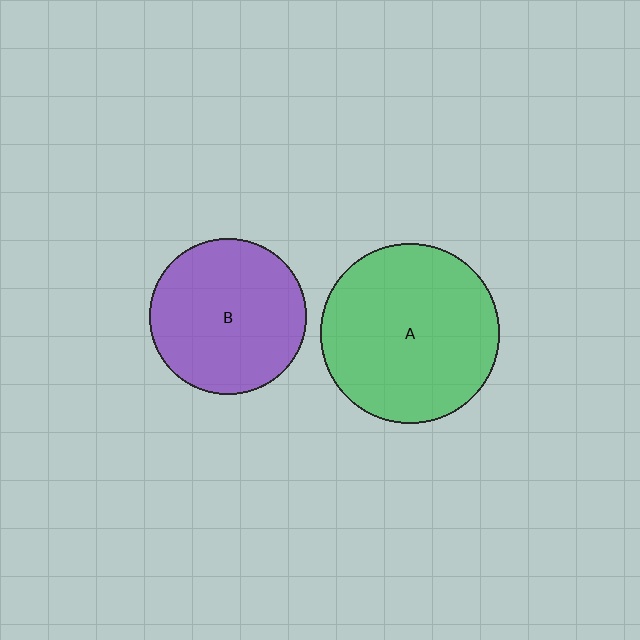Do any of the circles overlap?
No, none of the circles overlap.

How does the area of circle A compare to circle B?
Approximately 1.3 times.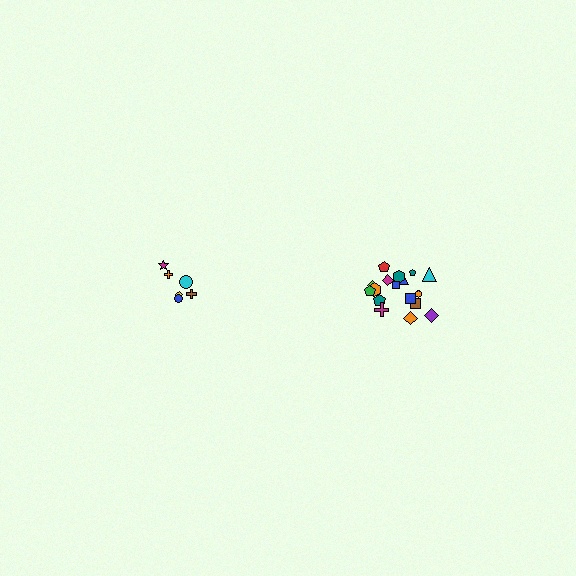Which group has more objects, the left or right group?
The right group.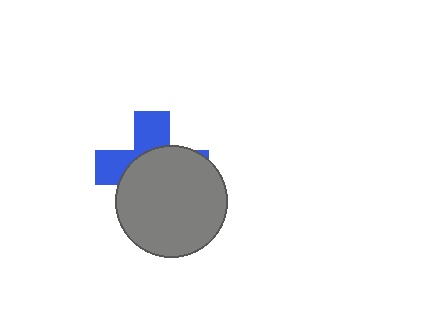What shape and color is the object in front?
The object in front is a gray circle.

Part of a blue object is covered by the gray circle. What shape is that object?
It is a cross.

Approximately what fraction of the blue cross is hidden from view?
Roughly 63% of the blue cross is hidden behind the gray circle.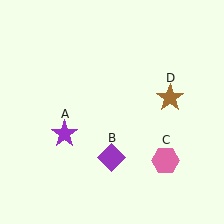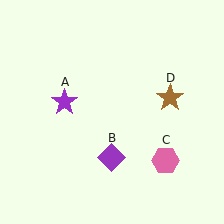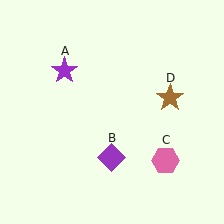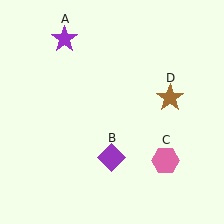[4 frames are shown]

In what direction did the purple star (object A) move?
The purple star (object A) moved up.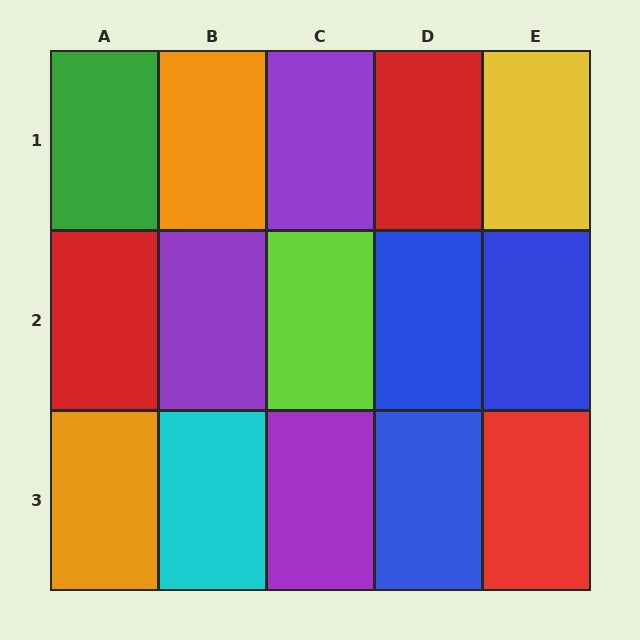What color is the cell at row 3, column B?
Cyan.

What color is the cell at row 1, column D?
Red.